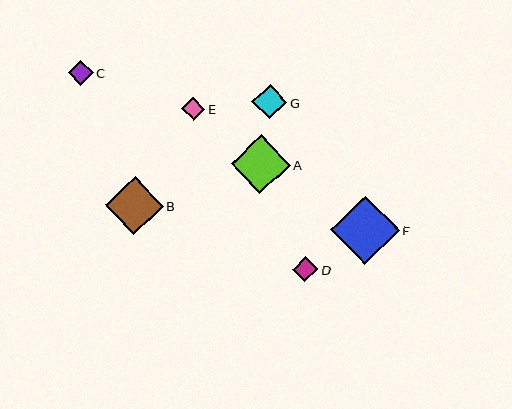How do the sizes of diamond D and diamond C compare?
Diamond D and diamond C are approximately the same size.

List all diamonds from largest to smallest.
From largest to smallest: F, A, B, G, D, C, E.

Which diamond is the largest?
Diamond F is the largest with a size of approximately 69 pixels.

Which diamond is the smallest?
Diamond E is the smallest with a size of approximately 23 pixels.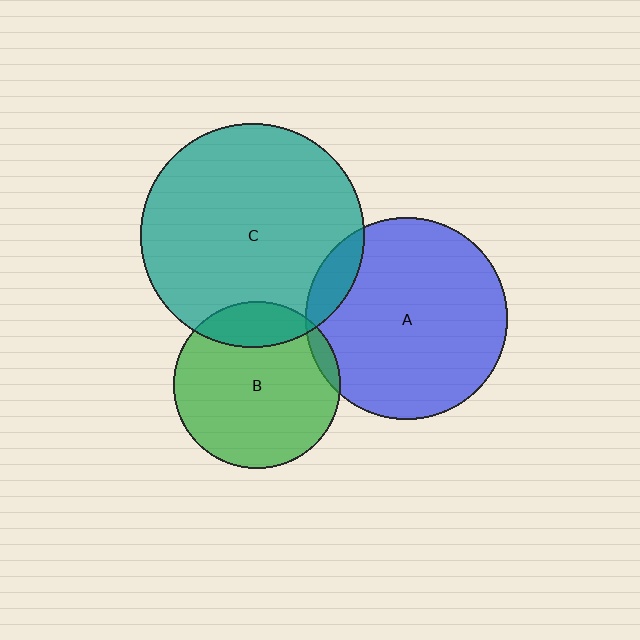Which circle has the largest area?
Circle C (teal).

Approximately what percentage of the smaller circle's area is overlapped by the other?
Approximately 20%.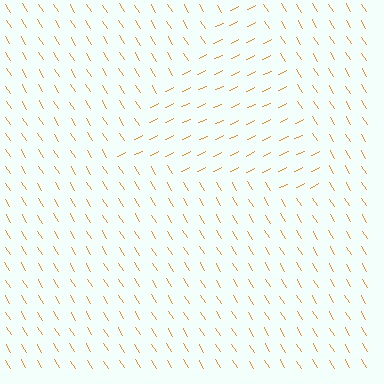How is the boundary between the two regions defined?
The boundary is defined purely by a change in line orientation (approximately 84 degrees difference). All lines are the same color and thickness.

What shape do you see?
I see a triangle.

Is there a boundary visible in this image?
Yes, there is a texture boundary formed by a change in line orientation.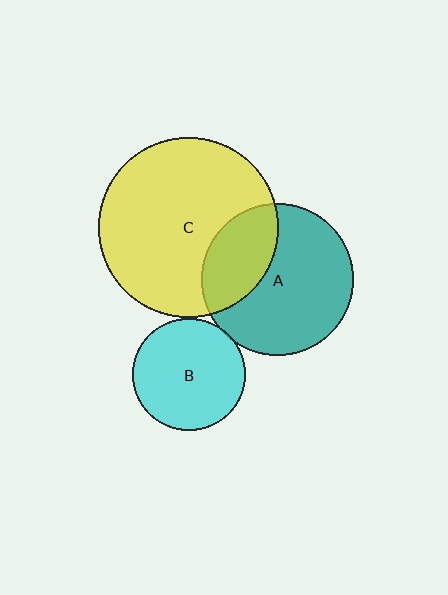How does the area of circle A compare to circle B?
Approximately 1.8 times.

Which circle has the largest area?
Circle C (yellow).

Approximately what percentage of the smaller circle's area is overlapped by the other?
Approximately 30%.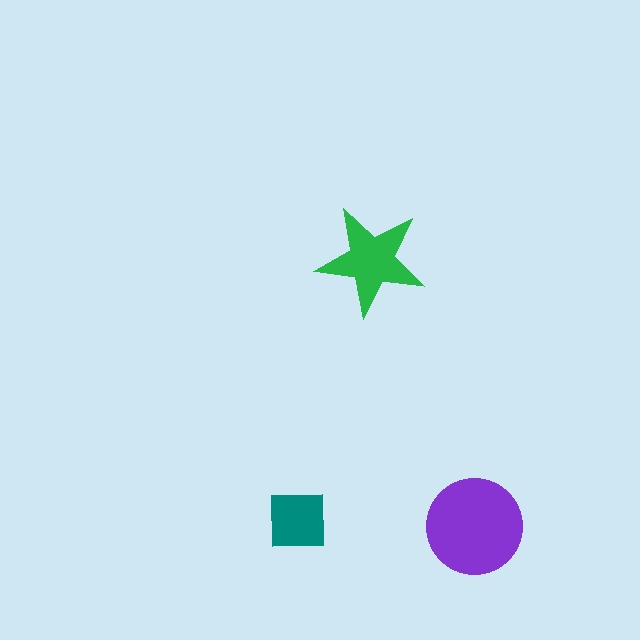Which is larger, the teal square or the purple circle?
The purple circle.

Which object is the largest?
The purple circle.